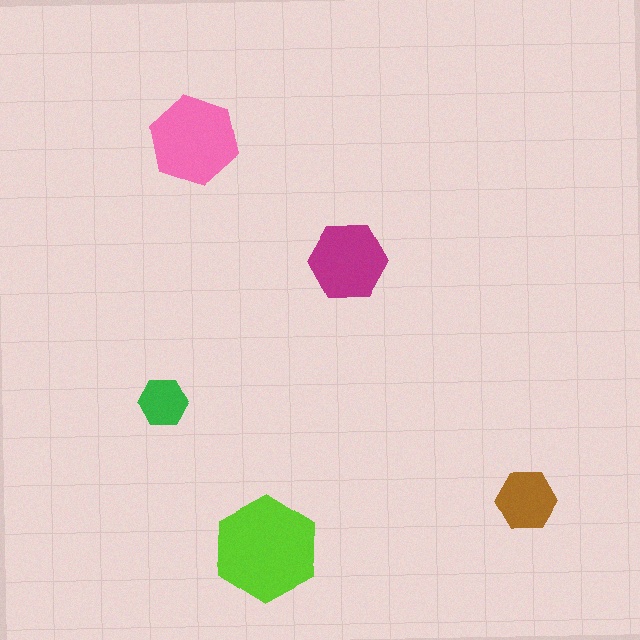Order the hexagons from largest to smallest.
the lime one, the pink one, the magenta one, the brown one, the green one.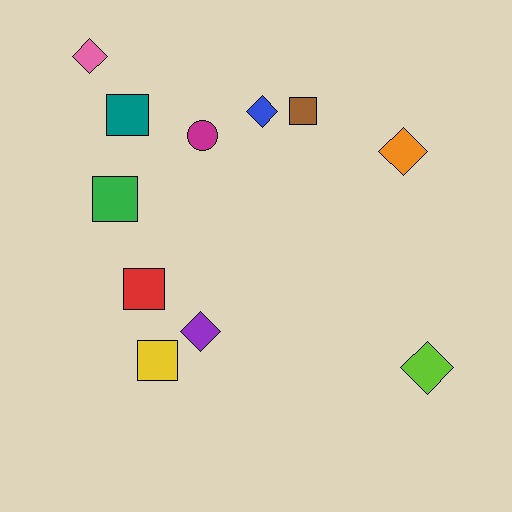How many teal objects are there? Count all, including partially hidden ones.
There is 1 teal object.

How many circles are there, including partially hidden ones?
There is 1 circle.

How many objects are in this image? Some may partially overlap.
There are 11 objects.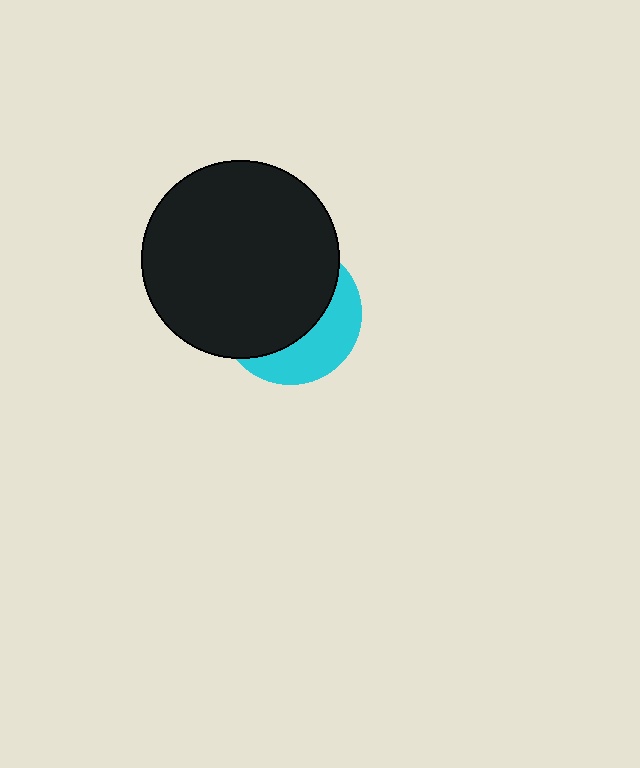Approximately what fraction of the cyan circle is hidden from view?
Roughly 65% of the cyan circle is hidden behind the black circle.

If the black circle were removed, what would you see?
You would see the complete cyan circle.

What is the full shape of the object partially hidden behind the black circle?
The partially hidden object is a cyan circle.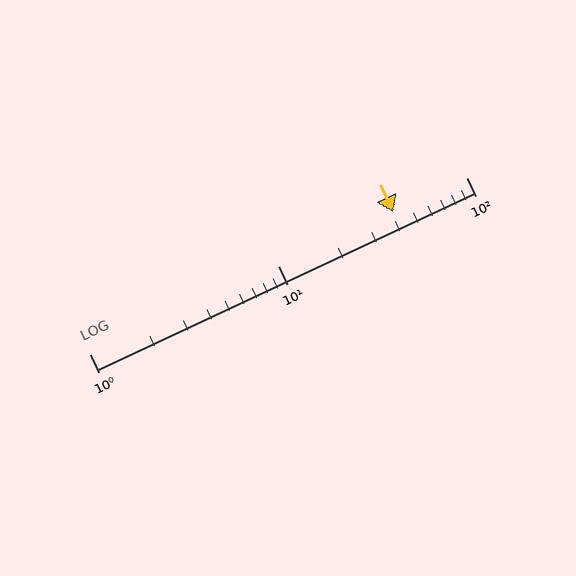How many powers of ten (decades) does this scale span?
The scale spans 2 decades, from 1 to 100.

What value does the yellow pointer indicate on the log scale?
The pointer indicates approximately 41.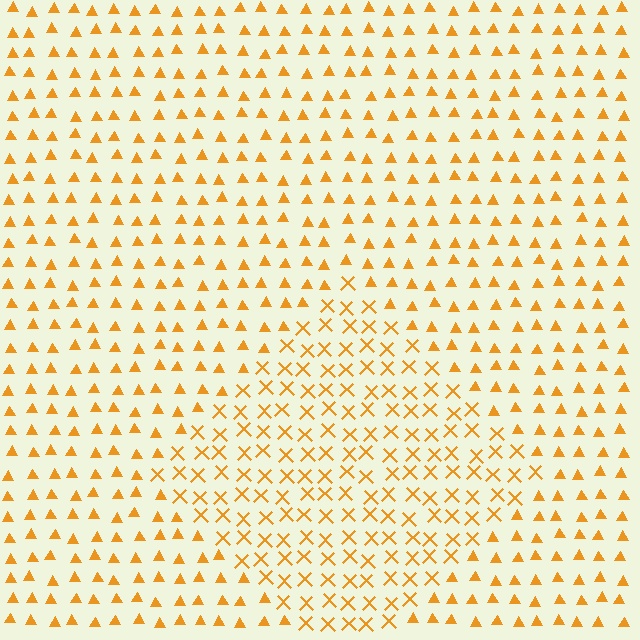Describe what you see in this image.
The image is filled with small orange elements arranged in a uniform grid. A diamond-shaped region contains X marks, while the surrounding area contains triangles. The boundary is defined purely by the change in element shape.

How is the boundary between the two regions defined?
The boundary is defined by a change in element shape: X marks inside vs. triangles outside. All elements share the same color and spacing.